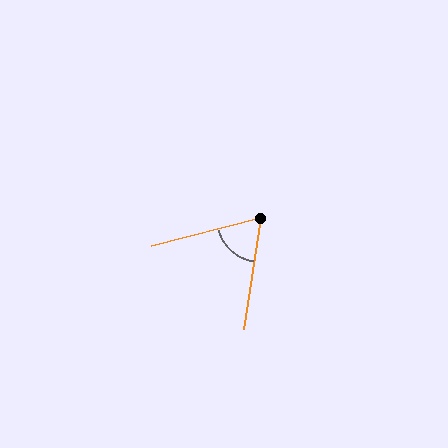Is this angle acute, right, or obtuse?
It is acute.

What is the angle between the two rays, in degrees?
Approximately 67 degrees.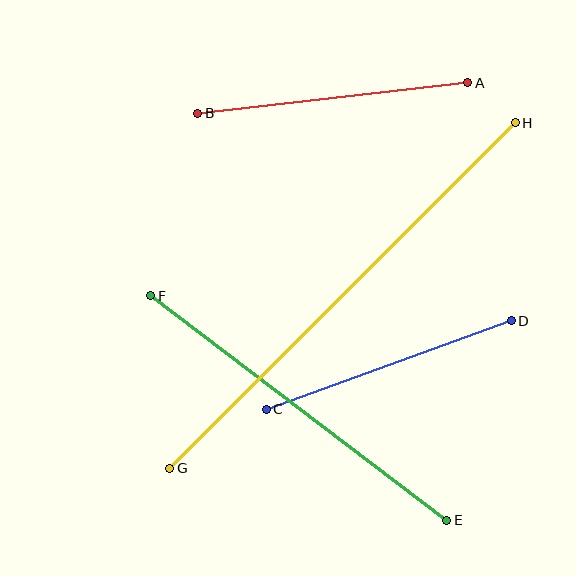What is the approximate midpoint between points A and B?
The midpoint is at approximately (333, 98) pixels.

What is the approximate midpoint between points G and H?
The midpoint is at approximately (342, 295) pixels.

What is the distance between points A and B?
The distance is approximately 272 pixels.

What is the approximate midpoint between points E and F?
The midpoint is at approximately (299, 408) pixels.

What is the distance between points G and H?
The distance is approximately 489 pixels.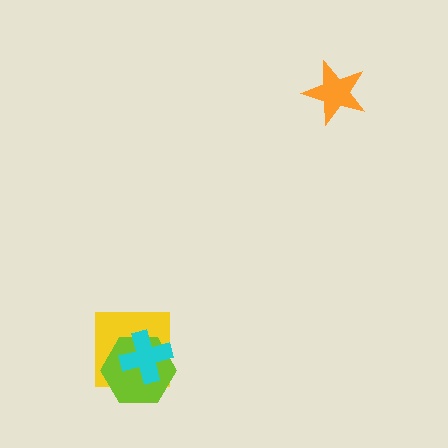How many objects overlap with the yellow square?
2 objects overlap with the yellow square.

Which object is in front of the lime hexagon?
The cyan cross is in front of the lime hexagon.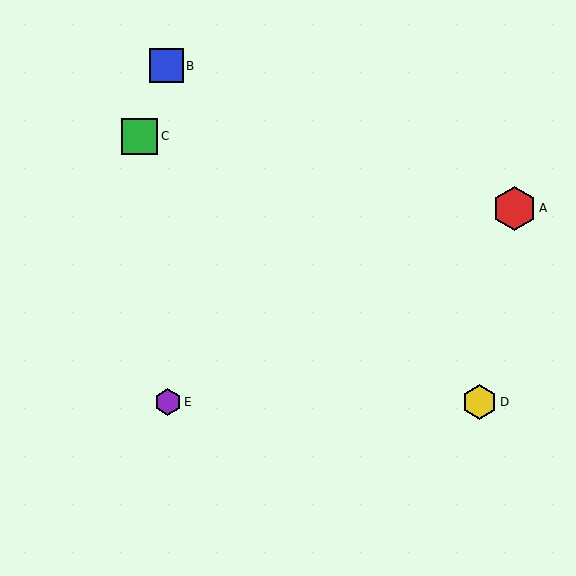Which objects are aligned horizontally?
Objects D, E are aligned horizontally.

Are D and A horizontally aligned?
No, D is at y≈402 and A is at y≈208.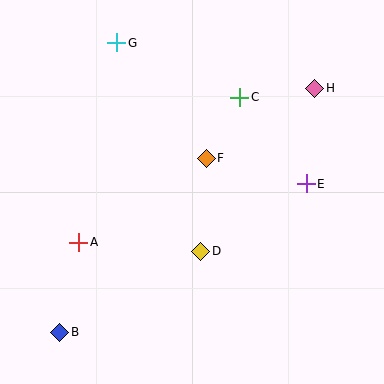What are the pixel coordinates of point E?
Point E is at (306, 184).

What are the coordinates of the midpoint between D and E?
The midpoint between D and E is at (254, 217).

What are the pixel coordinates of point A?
Point A is at (79, 242).